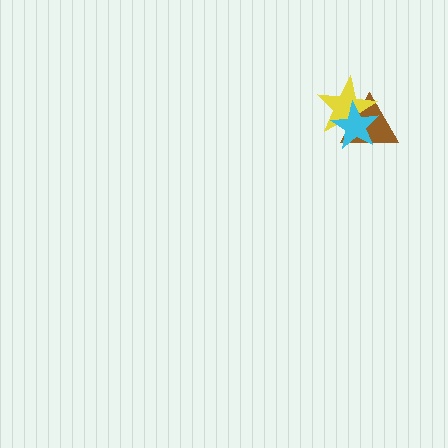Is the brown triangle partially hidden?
Yes, it is partially covered by another shape.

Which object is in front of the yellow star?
The cyan star is in front of the yellow star.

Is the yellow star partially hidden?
Yes, it is partially covered by another shape.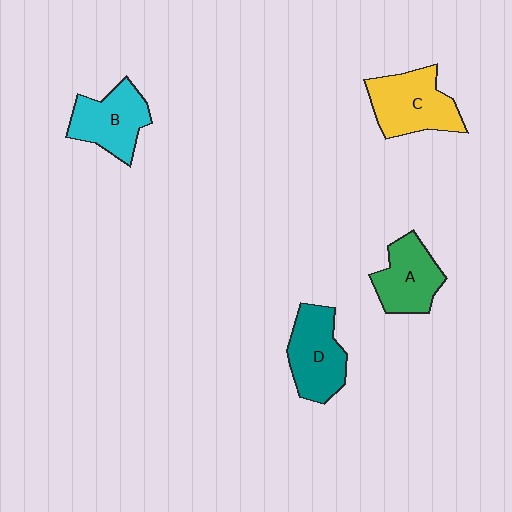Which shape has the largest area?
Shape C (yellow).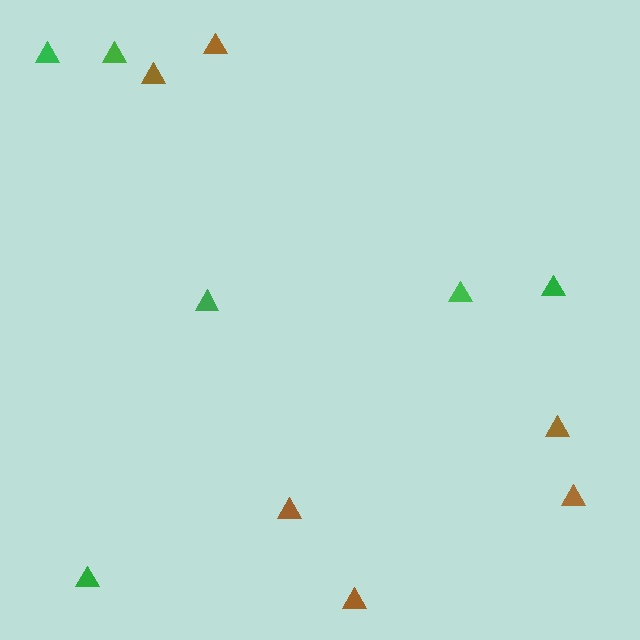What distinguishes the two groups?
There are 2 groups: one group of green triangles (6) and one group of brown triangles (6).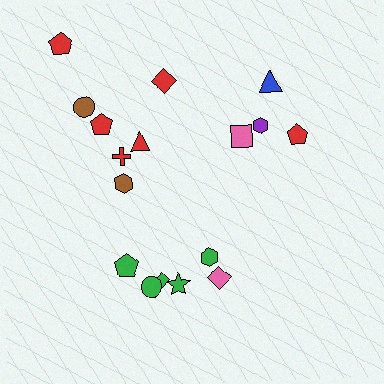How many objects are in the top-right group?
There are 4 objects.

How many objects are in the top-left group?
There are 7 objects.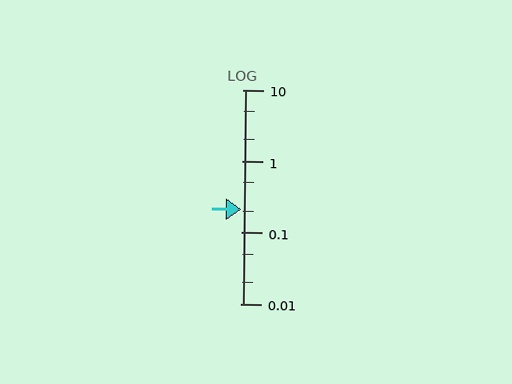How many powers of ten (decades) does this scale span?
The scale spans 3 decades, from 0.01 to 10.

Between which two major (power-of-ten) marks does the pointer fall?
The pointer is between 0.1 and 1.